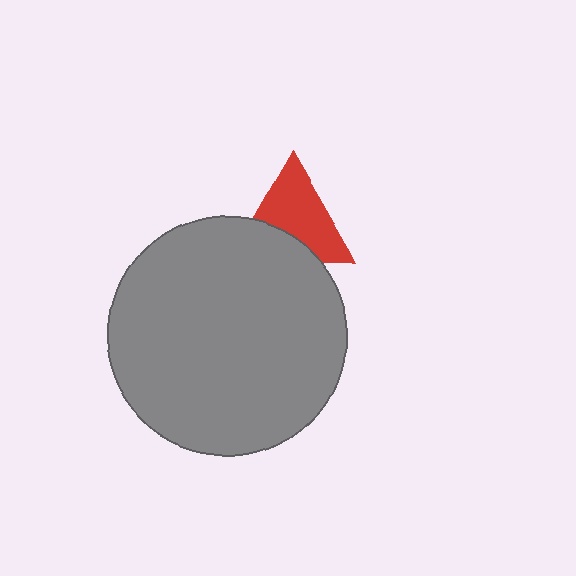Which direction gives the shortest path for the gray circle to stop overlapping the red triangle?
Moving down gives the shortest separation.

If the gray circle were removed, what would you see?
You would see the complete red triangle.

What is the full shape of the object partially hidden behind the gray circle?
The partially hidden object is a red triangle.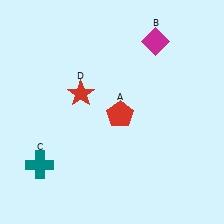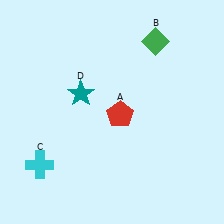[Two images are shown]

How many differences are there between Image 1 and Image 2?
There are 3 differences between the two images.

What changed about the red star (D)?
In Image 1, D is red. In Image 2, it changed to teal.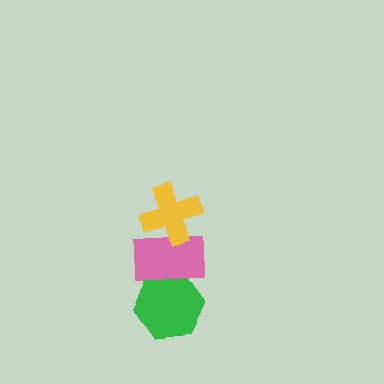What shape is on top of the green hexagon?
The pink rectangle is on top of the green hexagon.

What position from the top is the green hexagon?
The green hexagon is 3rd from the top.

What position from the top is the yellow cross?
The yellow cross is 1st from the top.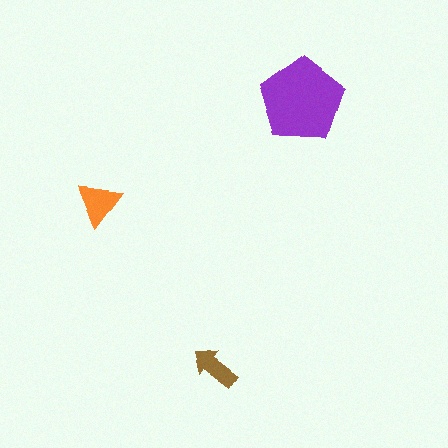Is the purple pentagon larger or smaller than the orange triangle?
Larger.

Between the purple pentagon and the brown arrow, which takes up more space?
The purple pentagon.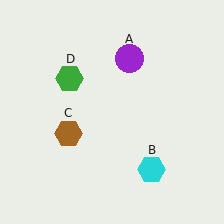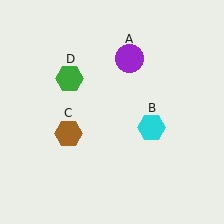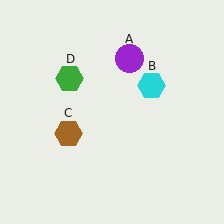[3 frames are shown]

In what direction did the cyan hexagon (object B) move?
The cyan hexagon (object B) moved up.